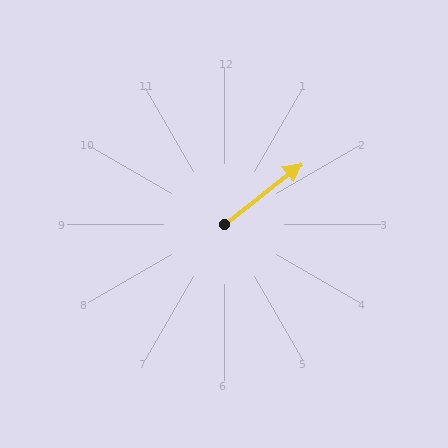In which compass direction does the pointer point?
Northeast.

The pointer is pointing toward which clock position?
Roughly 2 o'clock.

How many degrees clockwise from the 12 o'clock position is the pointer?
Approximately 52 degrees.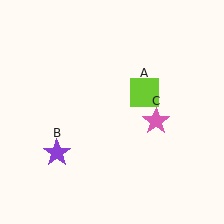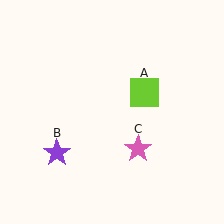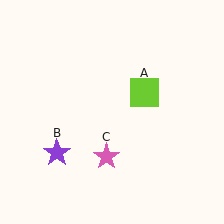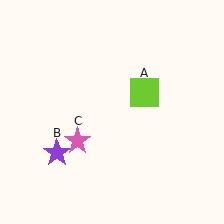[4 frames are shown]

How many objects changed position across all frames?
1 object changed position: pink star (object C).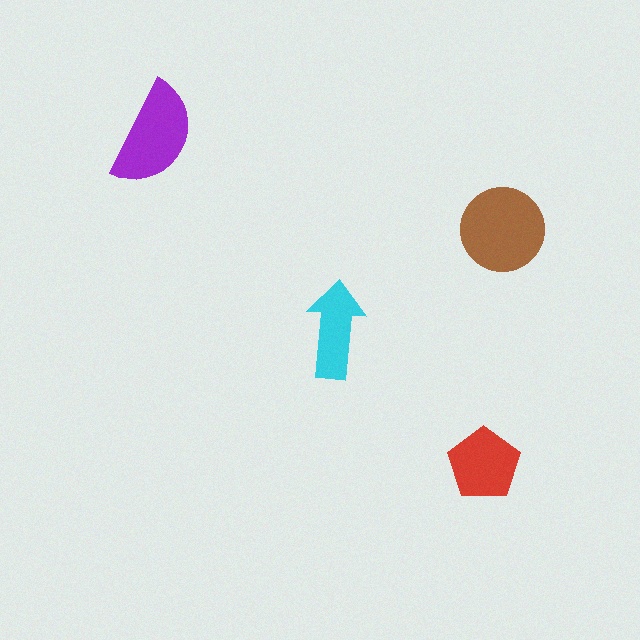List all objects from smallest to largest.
The cyan arrow, the red pentagon, the purple semicircle, the brown circle.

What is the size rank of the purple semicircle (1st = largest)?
2nd.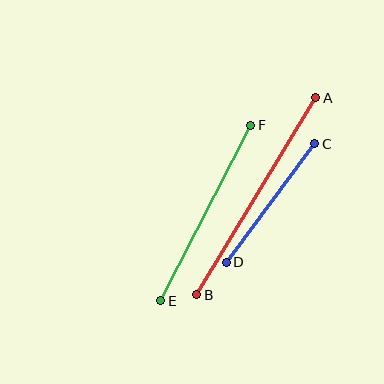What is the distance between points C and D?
The distance is approximately 148 pixels.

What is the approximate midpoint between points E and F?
The midpoint is at approximately (206, 213) pixels.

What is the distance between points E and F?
The distance is approximately 198 pixels.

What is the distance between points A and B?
The distance is approximately 230 pixels.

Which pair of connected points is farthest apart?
Points A and B are farthest apart.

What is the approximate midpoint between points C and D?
The midpoint is at approximately (270, 203) pixels.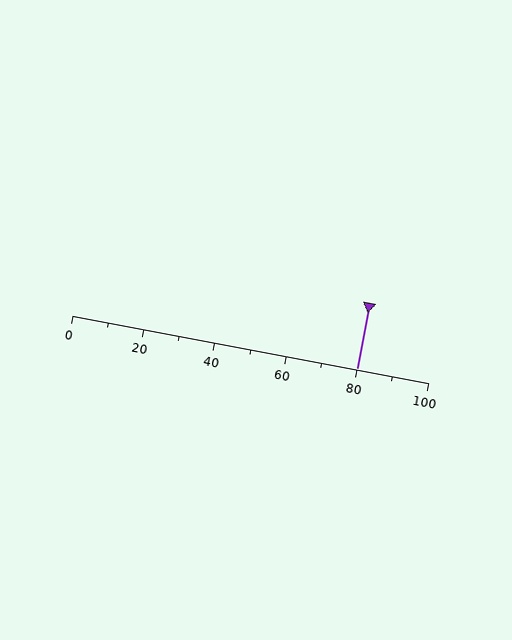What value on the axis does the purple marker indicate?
The marker indicates approximately 80.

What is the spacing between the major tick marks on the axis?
The major ticks are spaced 20 apart.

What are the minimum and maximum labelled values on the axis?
The axis runs from 0 to 100.